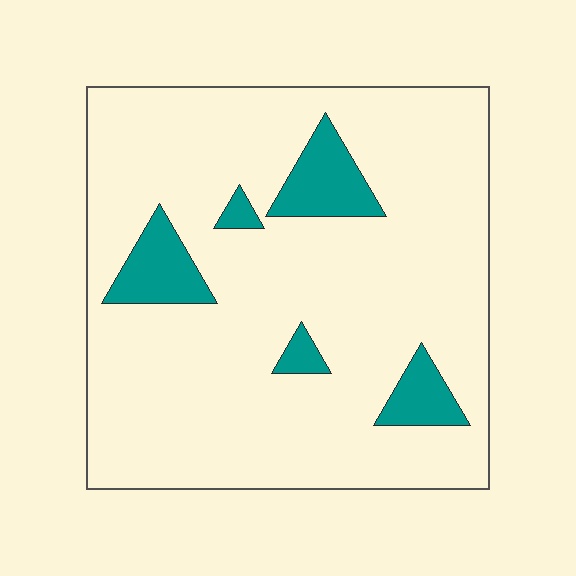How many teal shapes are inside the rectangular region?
5.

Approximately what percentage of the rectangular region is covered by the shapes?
Approximately 10%.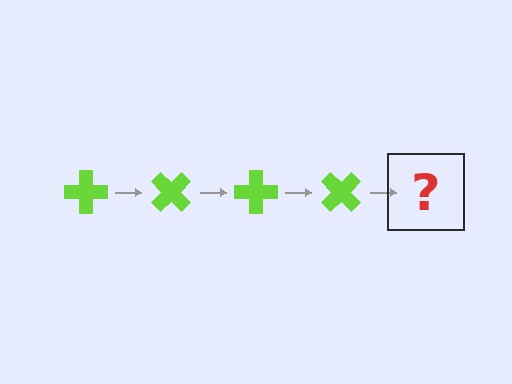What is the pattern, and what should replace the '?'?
The pattern is that the cross rotates 45 degrees each step. The '?' should be a lime cross rotated 180 degrees.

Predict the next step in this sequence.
The next step is a lime cross rotated 180 degrees.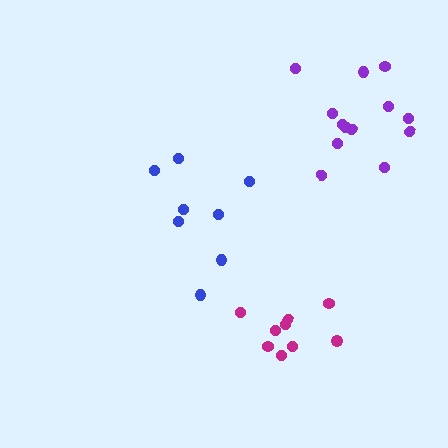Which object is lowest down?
The magenta cluster is bottommost.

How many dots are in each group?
Group 1: 8 dots, Group 2: 13 dots, Group 3: 9 dots (30 total).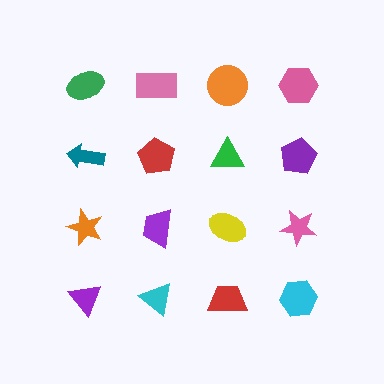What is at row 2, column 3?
A green triangle.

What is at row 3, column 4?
A pink star.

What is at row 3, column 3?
A yellow ellipse.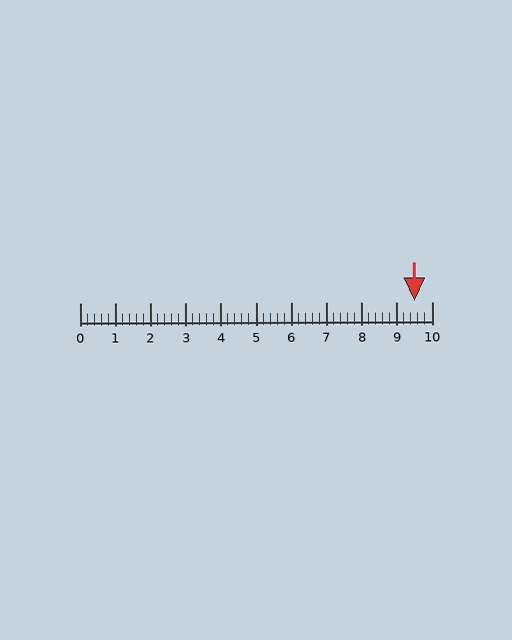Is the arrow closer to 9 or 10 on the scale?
The arrow is closer to 10.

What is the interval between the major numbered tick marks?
The major tick marks are spaced 1 units apart.